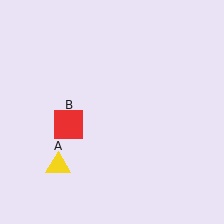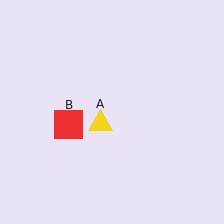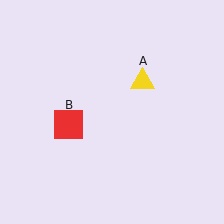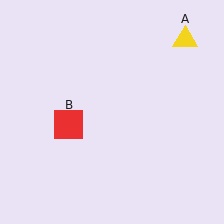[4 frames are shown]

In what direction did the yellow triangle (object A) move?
The yellow triangle (object A) moved up and to the right.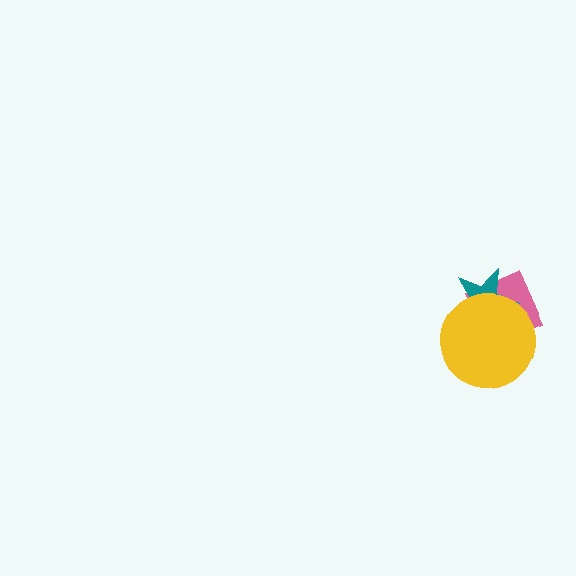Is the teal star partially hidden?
Yes, it is partially covered by another shape.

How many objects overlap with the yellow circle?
2 objects overlap with the yellow circle.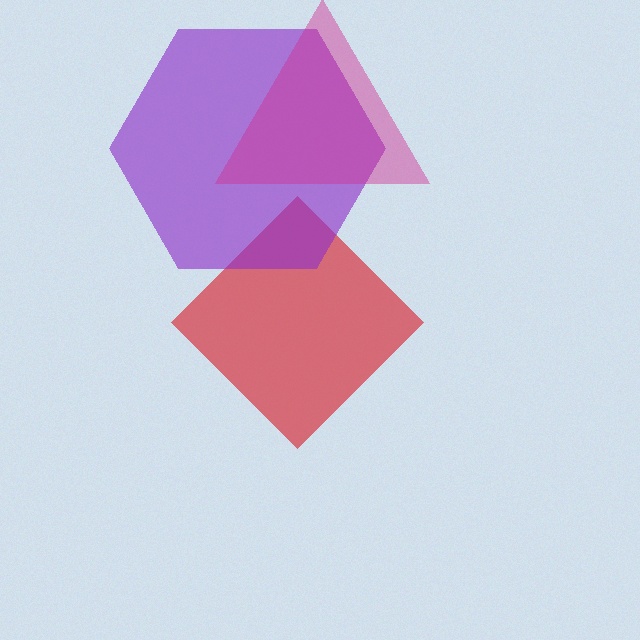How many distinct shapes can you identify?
There are 3 distinct shapes: a red diamond, a purple hexagon, a magenta triangle.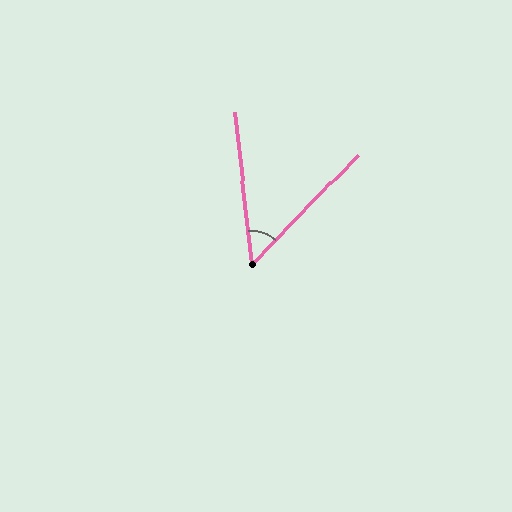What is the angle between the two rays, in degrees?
Approximately 51 degrees.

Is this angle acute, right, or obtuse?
It is acute.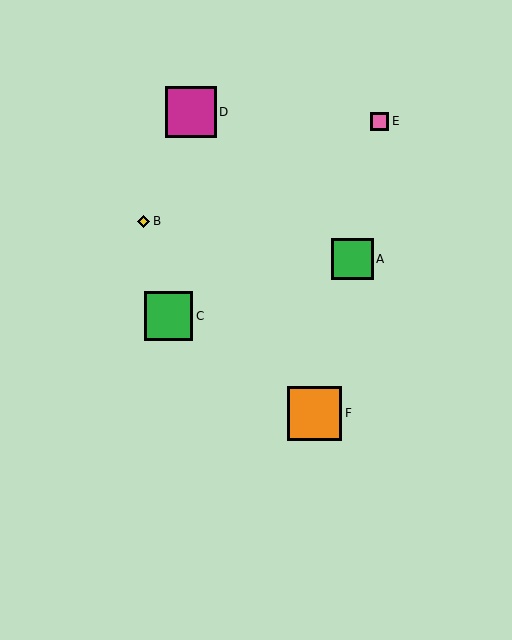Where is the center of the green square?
The center of the green square is at (352, 259).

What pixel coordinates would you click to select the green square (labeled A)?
Click at (352, 259) to select the green square A.